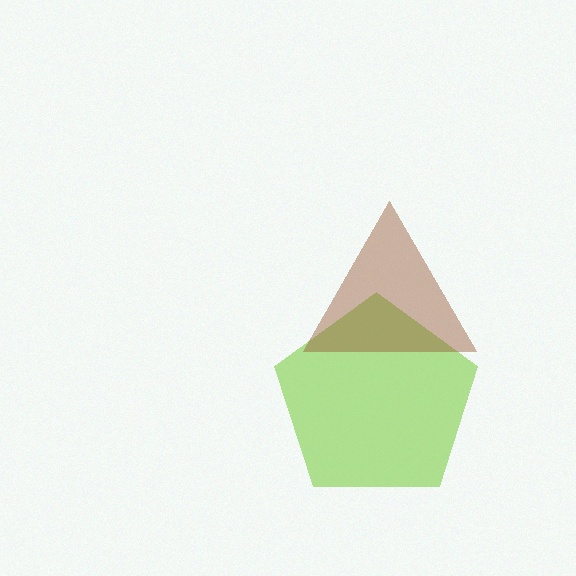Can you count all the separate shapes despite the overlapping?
Yes, there are 2 separate shapes.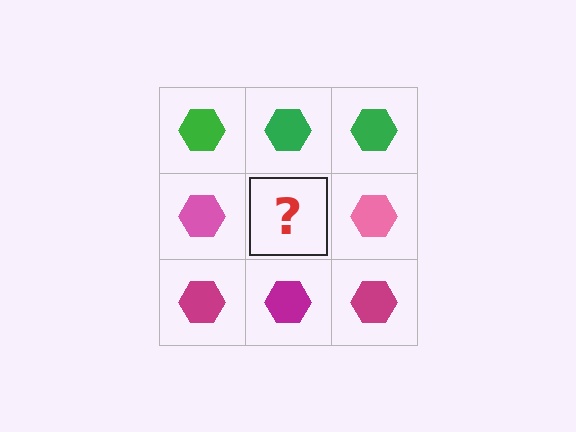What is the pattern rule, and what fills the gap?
The rule is that each row has a consistent color. The gap should be filled with a pink hexagon.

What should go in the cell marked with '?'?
The missing cell should contain a pink hexagon.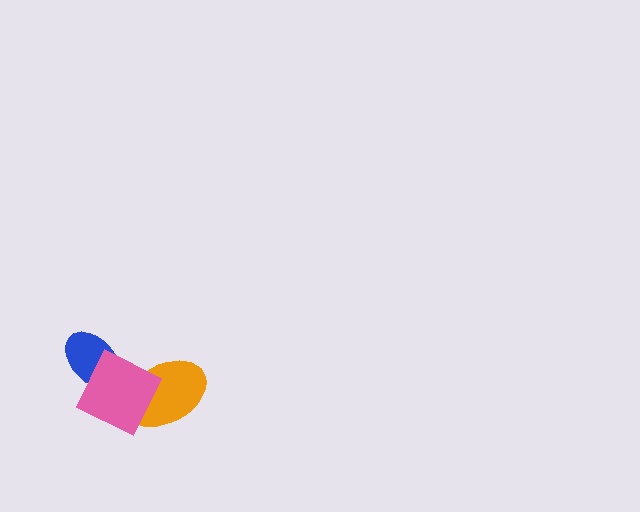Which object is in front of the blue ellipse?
The pink diamond is in front of the blue ellipse.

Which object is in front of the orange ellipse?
The pink diamond is in front of the orange ellipse.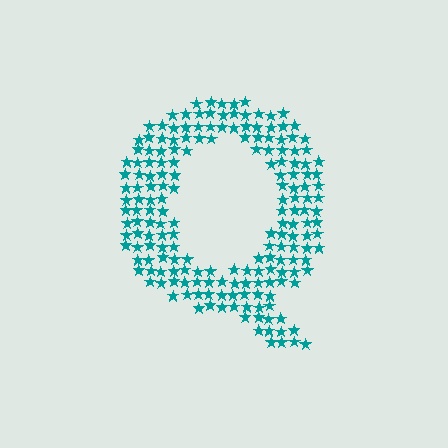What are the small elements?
The small elements are stars.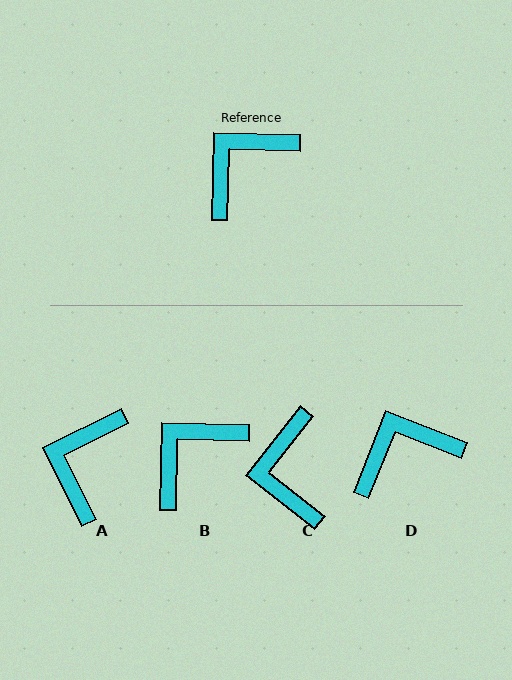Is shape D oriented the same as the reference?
No, it is off by about 20 degrees.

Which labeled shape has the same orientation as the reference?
B.